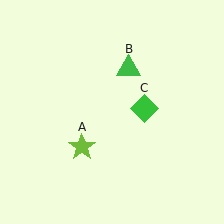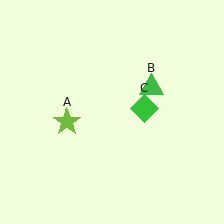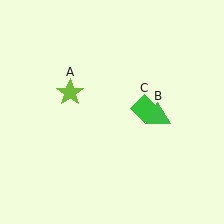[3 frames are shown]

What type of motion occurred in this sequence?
The lime star (object A), green triangle (object B) rotated clockwise around the center of the scene.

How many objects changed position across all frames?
2 objects changed position: lime star (object A), green triangle (object B).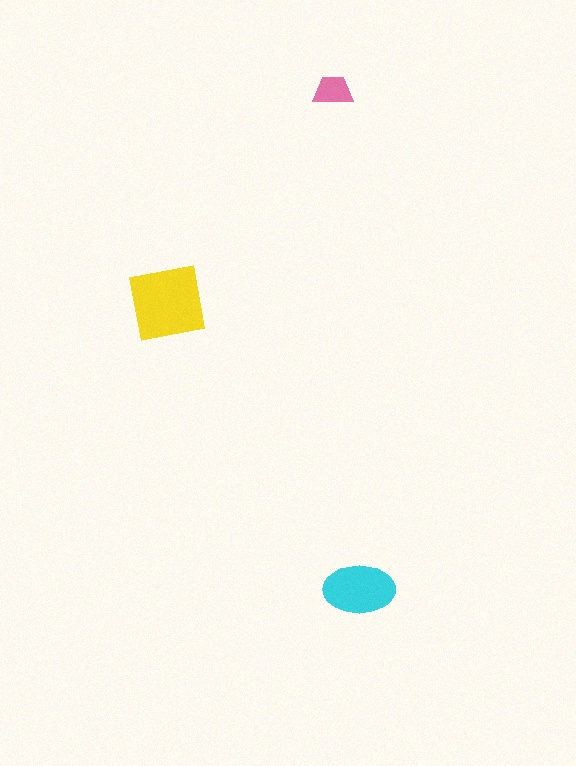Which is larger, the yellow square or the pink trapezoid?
The yellow square.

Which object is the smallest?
The pink trapezoid.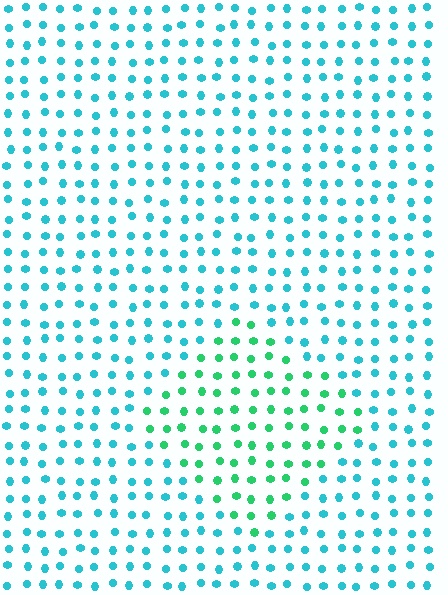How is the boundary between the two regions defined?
The boundary is defined purely by a slight shift in hue (about 40 degrees). Spacing, size, and orientation are identical on both sides.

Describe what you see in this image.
The image is filled with small cyan elements in a uniform arrangement. A diamond-shaped region is visible where the elements are tinted to a slightly different hue, forming a subtle color boundary.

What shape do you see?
I see a diamond.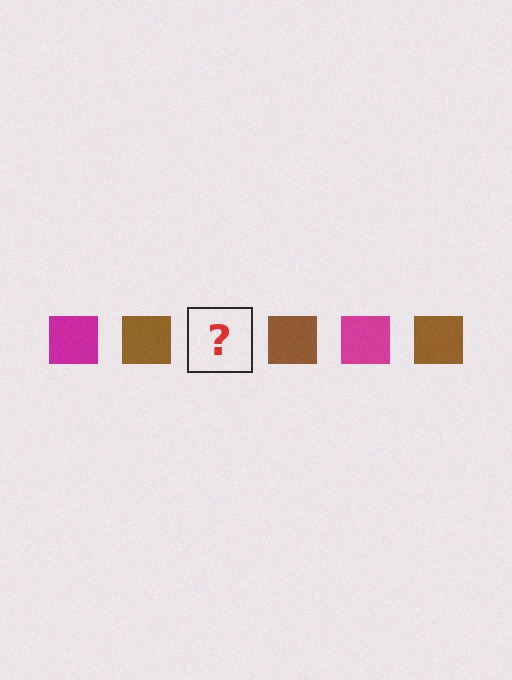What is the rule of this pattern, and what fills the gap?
The rule is that the pattern cycles through magenta, brown squares. The gap should be filled with a magenta square.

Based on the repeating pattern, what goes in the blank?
The blank should be a magenta square.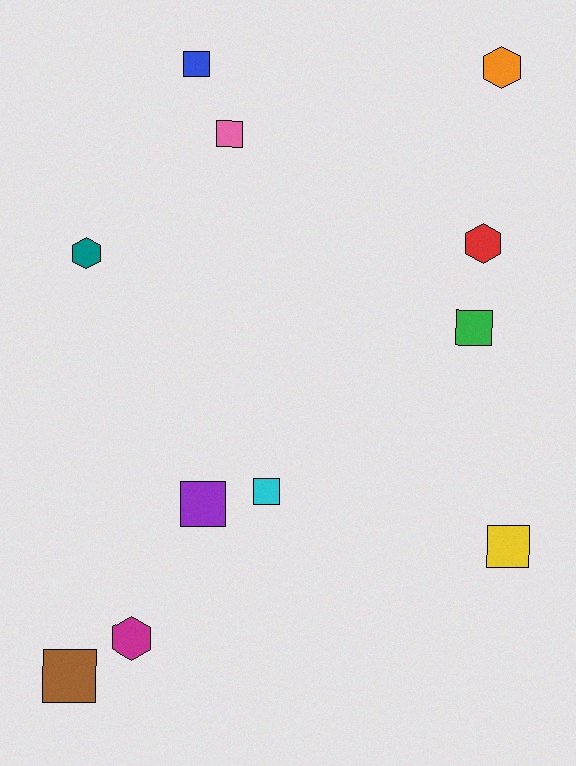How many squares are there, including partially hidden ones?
There are 7 squares.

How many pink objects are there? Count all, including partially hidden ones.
There is 1 pink object.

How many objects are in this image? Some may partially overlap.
There are 11 objects.